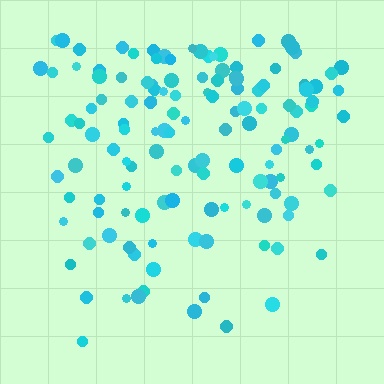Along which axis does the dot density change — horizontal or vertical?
Vertical.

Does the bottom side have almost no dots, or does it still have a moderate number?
Still a moderate number, just noticeably fewer than the top.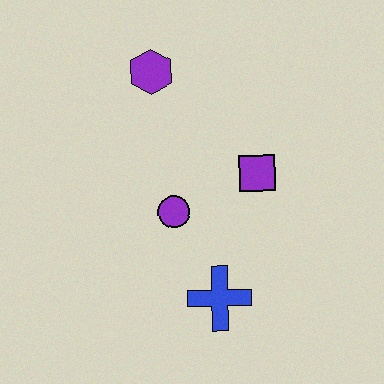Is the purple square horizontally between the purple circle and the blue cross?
No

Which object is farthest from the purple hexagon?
The blue cross is farthest from the purple hexagon.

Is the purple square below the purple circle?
No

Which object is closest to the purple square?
The purple circle is closest to the purple square.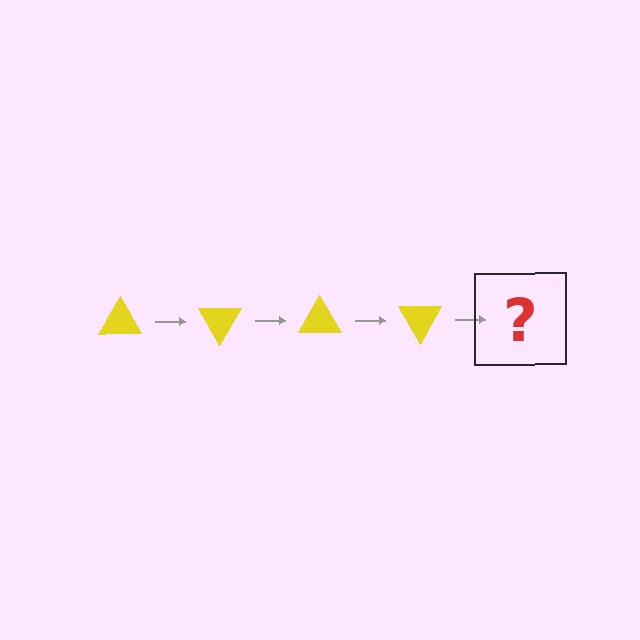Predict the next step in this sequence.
The next step is a yellow triangle rotated 240 degrees.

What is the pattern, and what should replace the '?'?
The pattern is that the triangle rotates 60 degrees each step. The '?' should be a yellow triangle rotated 240 degrees.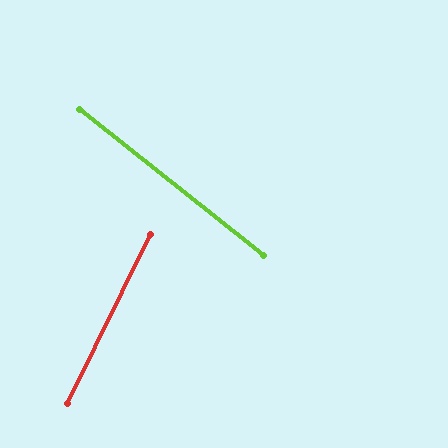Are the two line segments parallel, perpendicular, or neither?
Neither parallel nor perpendicular — they differ by about 78°.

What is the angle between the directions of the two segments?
Approximately 78 degrees.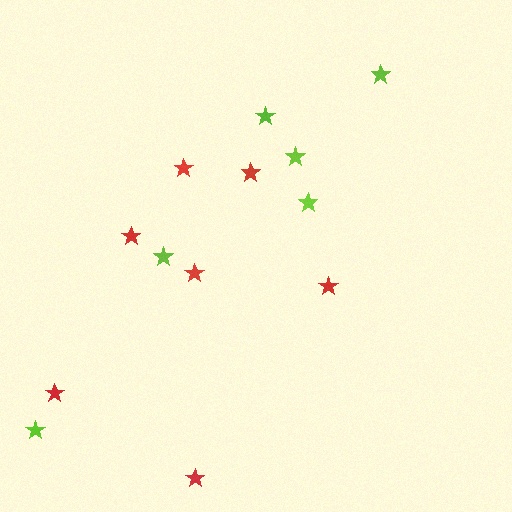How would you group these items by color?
There are 2 groups: one group of red stars (7) and one group of lime stars (6).